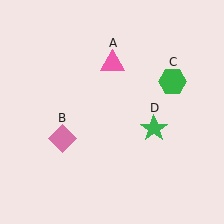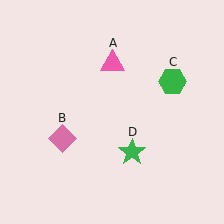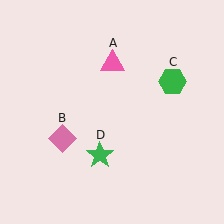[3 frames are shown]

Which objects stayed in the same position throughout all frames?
Pink triangle (object A) and pink diamond (object B) and green hexagon (object C) remained stationary.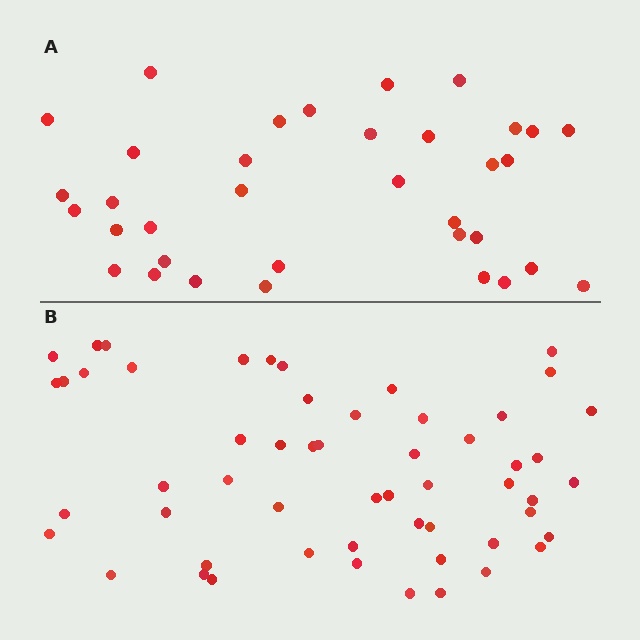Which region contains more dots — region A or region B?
Region B (the bottom region) has more dots.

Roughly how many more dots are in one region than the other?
Region B has approximately 20 more dots than region A.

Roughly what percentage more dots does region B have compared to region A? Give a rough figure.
About 55% more.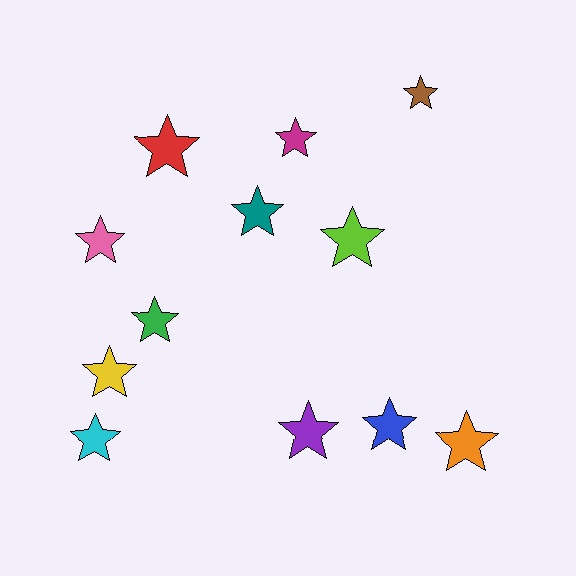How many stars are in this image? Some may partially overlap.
There are 12 stars.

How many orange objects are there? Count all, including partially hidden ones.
There is 1 orange object.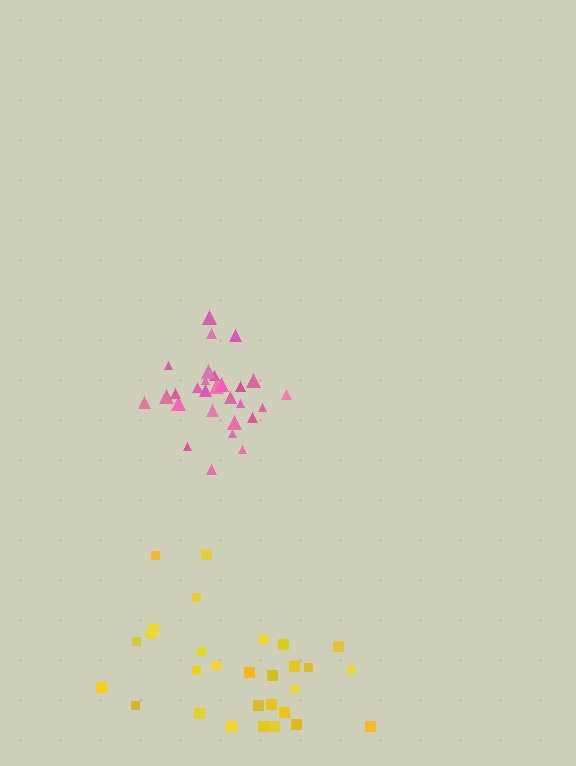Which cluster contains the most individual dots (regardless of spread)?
Yellow (29).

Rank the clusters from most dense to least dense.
pink, yellow.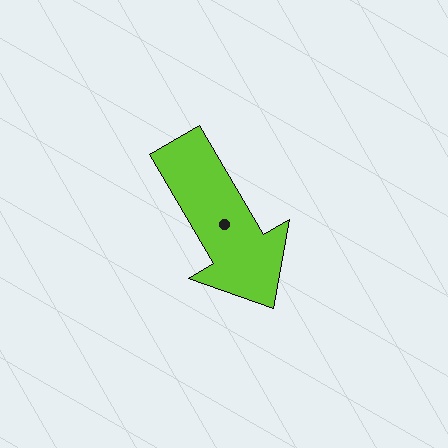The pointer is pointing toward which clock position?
Roughly 5 o'clock.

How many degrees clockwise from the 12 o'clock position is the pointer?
Approximately 150 degrees.